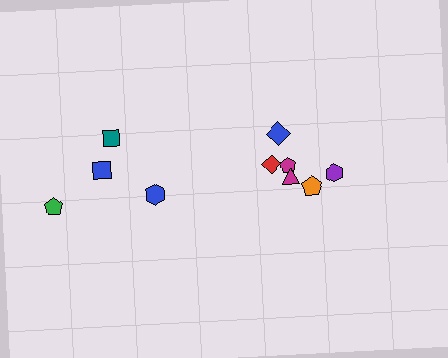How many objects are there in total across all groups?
There are 10 objects.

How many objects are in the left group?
There are 4 objects.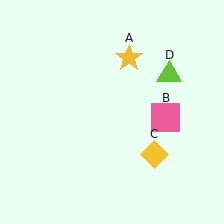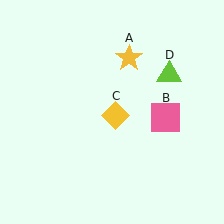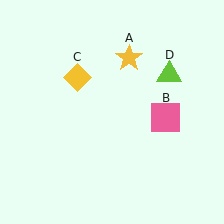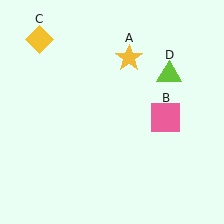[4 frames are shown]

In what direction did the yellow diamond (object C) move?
The yellow diamond (object C) moved up and to the left.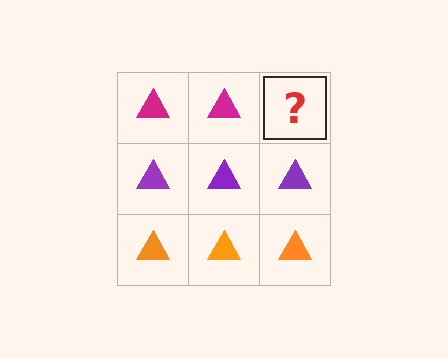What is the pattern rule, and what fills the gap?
The rule is that each row has a consistent color. The gap should be filled with a magenta triangle.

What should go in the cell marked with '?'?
The missing cell should contain a magenta triangle.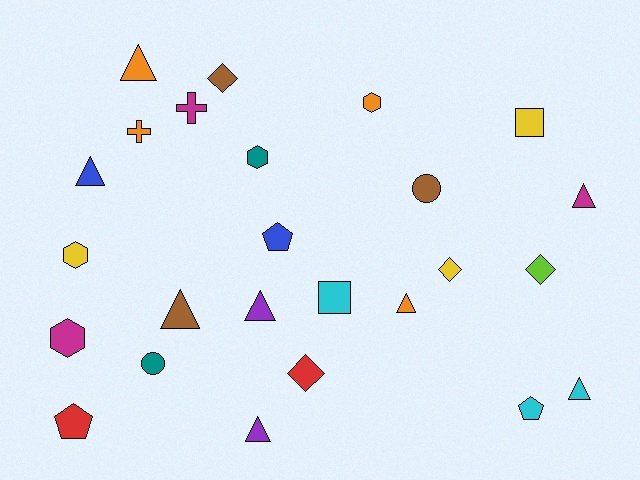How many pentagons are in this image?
There are 3 pentagons.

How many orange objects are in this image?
There are 4 orange objects.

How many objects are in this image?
There are 25 objects.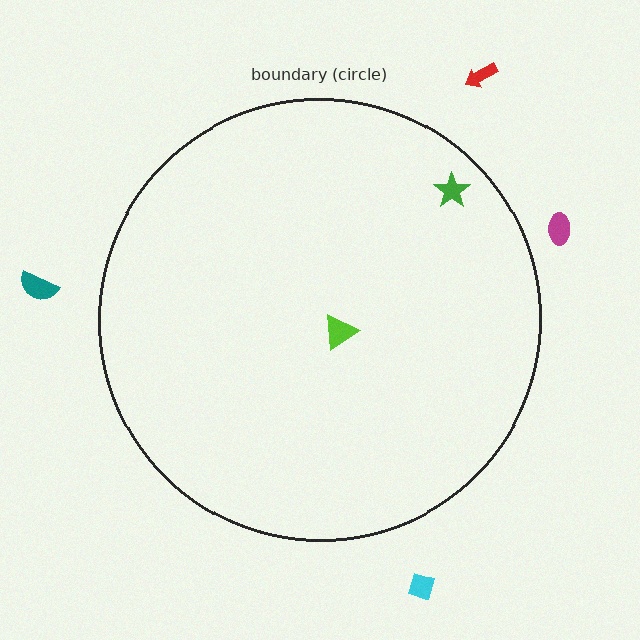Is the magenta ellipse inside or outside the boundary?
Outside.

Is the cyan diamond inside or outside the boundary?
Outside.